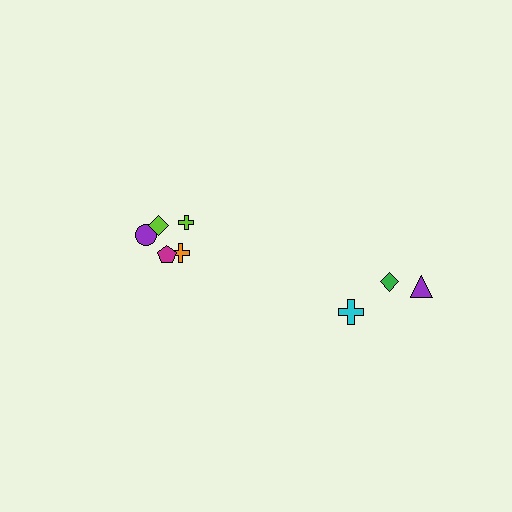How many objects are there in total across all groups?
There are 8 objects.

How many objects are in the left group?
There are 5 objects.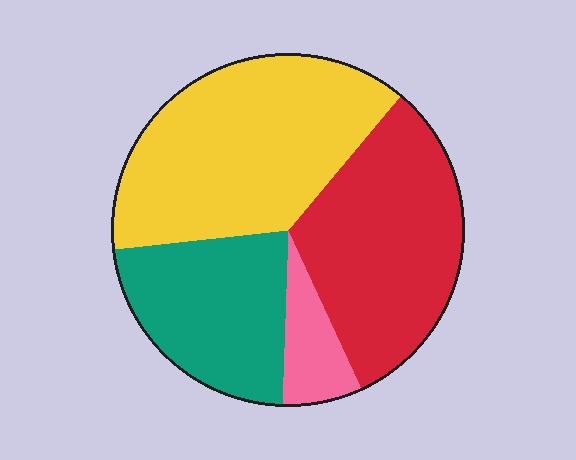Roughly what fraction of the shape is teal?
Teal takes up about one quarter (1/4) of the shape.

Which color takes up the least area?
Pink, at roughly 5%.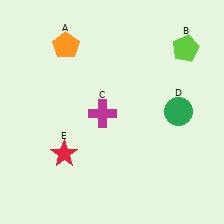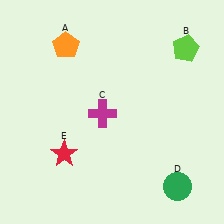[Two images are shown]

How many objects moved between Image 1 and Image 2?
1 object moved between the two images.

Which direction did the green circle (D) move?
The green circle (D) moved down.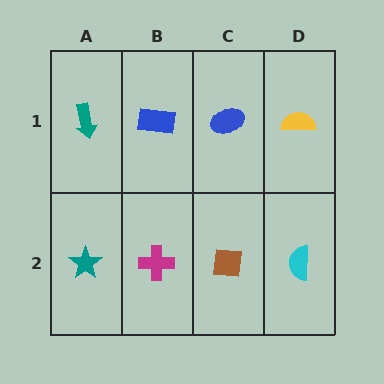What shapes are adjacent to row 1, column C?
A brown square (row 2, column C), a blue rectangle (row 1, column B), a yellow semicircle (row 1, column D).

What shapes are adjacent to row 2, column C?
A blue ellipse (row 1, column C), a magenta cross (row 2, column B), a cyan semicircle (row 2, column D).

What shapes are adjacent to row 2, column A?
A teal arrow (row 1, column A), a magenta cross (row 2, column B).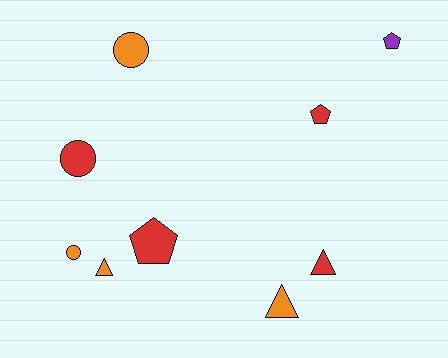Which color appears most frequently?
Orange, with 4 objects.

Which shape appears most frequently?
Circle, with 3 objects.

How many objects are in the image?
There are 9 objects.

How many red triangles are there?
There is 1 red triangle.